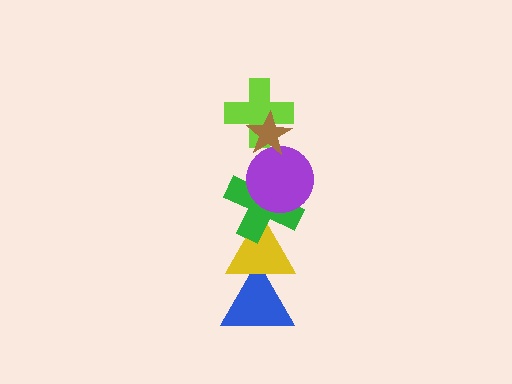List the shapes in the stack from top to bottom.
From top to bottom: the brown star, the lime cross, the purple circle, the green cross, the yellow triangle, the blue triangle.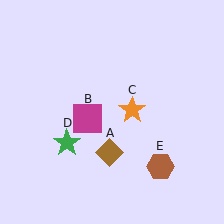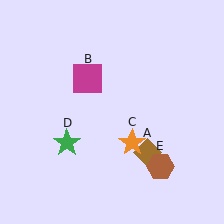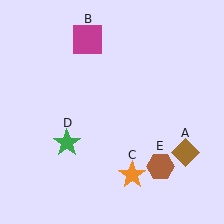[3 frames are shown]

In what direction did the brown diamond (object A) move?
The brown diamond (object A) moved right.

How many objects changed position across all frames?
3 objects changed position: brown diamond (object A), magenta square (object B), orange star (object C).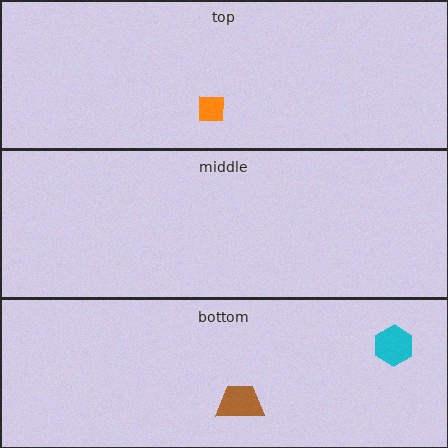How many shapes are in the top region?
1.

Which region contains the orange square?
The top region.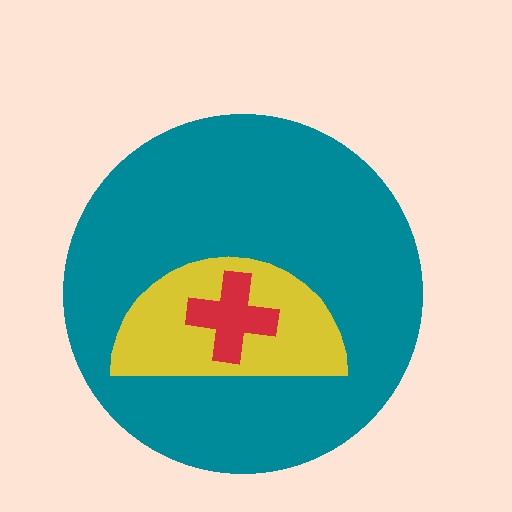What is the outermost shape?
The teal circle.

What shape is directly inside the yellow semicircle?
The red cross.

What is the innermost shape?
The red cross.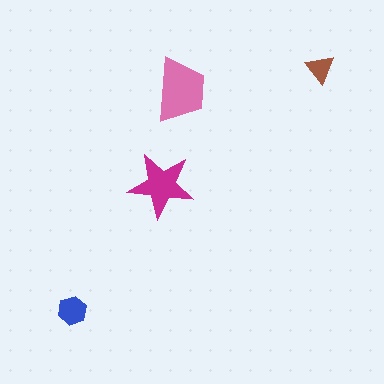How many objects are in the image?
There are 4 objects in the image.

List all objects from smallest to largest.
The brown triangle, the blue hexagon, the magenta star, the pink trapezoid.